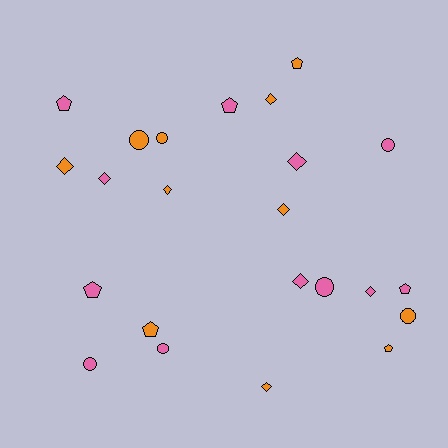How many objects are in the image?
There are 23 objects.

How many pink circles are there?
There are 4 pink circles.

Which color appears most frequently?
Pink, with 12 objects.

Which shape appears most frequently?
Diamond, with 9 objects.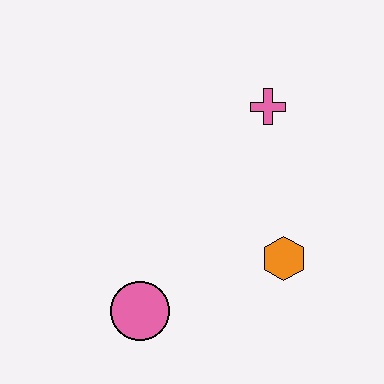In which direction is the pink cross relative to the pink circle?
The pink cross is above the pink circle.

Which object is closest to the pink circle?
The orange hexagon is closest to the pink circle.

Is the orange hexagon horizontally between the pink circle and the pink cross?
No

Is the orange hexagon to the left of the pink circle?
No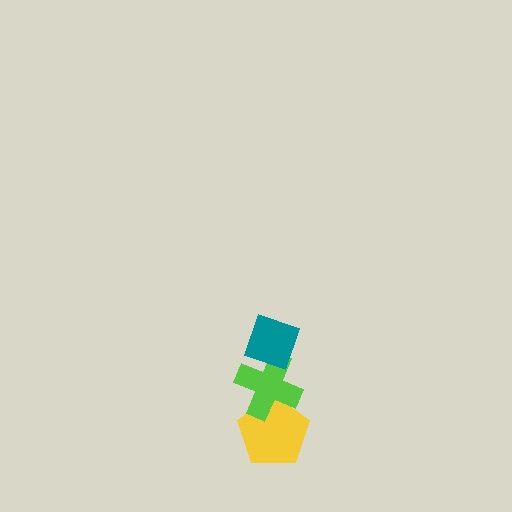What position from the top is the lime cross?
The lime cross is 2nd from the top.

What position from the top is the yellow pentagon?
The yellow pentagon is 3rd from the top.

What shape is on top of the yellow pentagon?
The lime cross is on top of the yellow pentagon.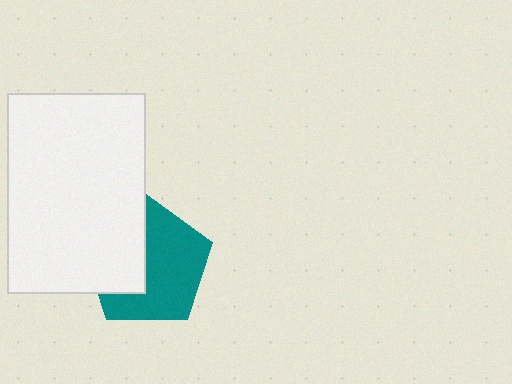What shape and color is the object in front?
The object in front is a white rectangle.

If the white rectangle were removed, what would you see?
You would see the complete teal pentagon.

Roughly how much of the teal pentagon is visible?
About half of it is visible (roughly 61%).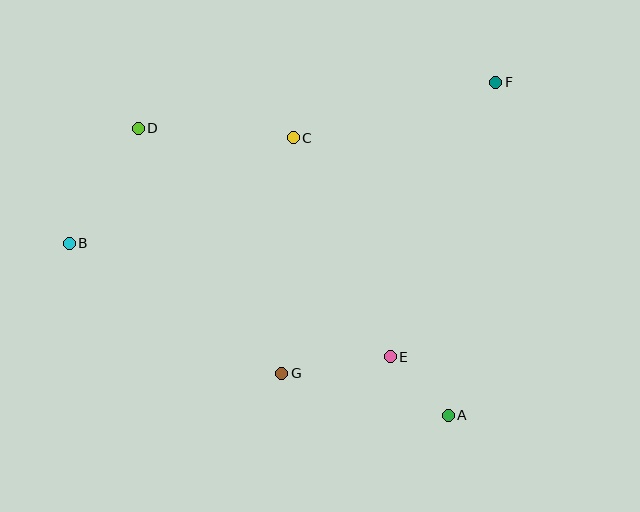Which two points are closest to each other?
Points A and E are closest to each other.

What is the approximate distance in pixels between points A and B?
The distance between A and B is approximately 416 pixels.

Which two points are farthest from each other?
Points B and F are farthest from each other.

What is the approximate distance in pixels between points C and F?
The distance between C and F is approximately 210 pixels.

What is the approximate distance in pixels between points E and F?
The distance between E and F is approximately 294 pixels.